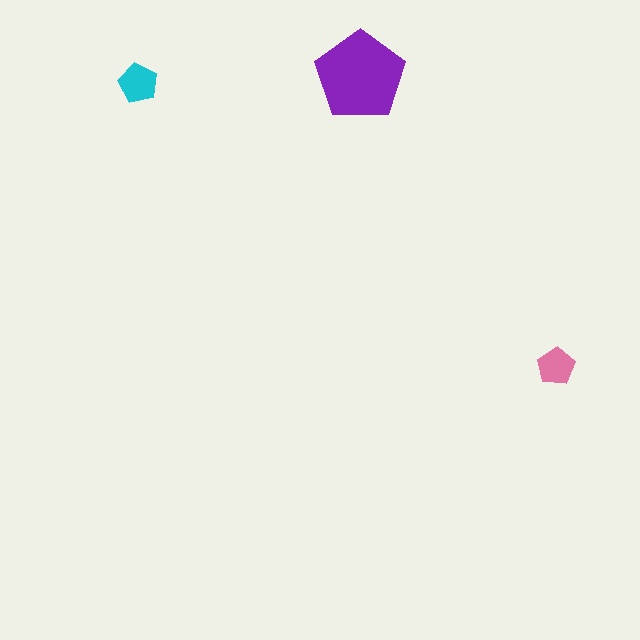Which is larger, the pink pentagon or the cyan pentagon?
The cyan one.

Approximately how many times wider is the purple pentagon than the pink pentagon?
About 2.5 times wider.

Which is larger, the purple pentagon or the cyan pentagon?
The purple one.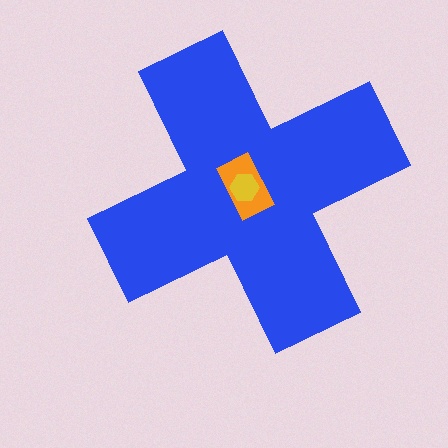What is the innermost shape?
The yellow hexagon.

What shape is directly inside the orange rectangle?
The yellow hexagon.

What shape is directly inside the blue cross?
The orange rectangle.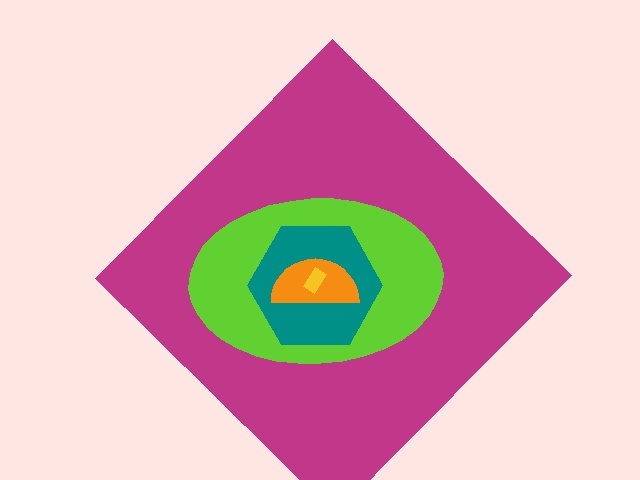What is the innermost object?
The yellow rectangle.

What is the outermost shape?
The magenta diamond.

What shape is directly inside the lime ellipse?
The teal hexagon.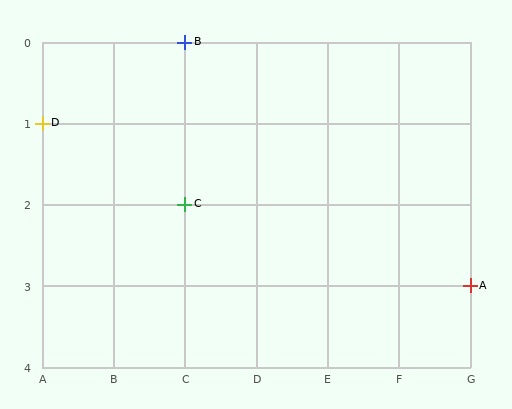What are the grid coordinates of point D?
Point D is at grid coordinates (A, 1).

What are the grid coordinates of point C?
Point C is at grid coordinates (C, 2).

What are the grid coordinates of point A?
Point A is at grid coordinates (G, 3).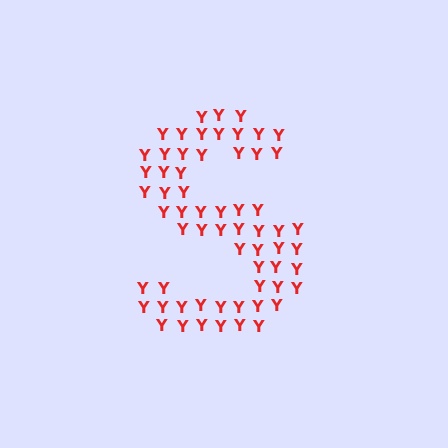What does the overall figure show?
The overall figure shows the letter S.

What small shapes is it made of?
It is made of small letter Y's.